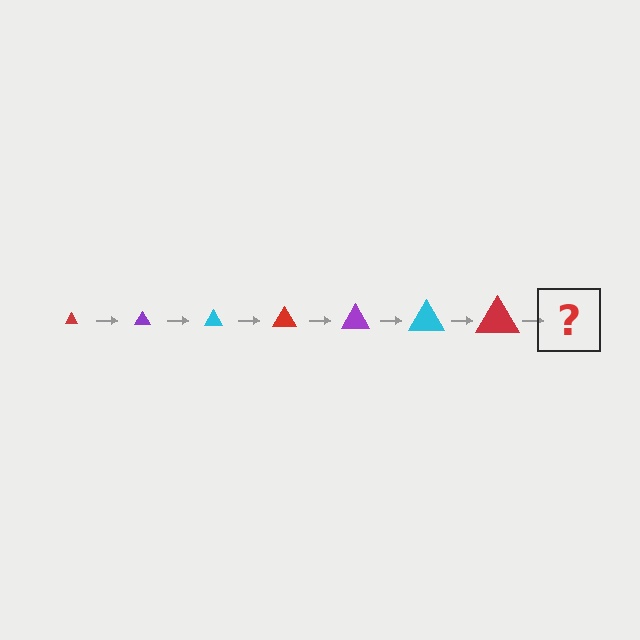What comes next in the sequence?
The next element should be a purple triangle, larger than the previous one.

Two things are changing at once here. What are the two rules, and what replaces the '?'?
The two rules are that the triangle grows larger each step and the color cycles through red, purple, and cyan. The '?' should be a purple triangle, larger than the previous one.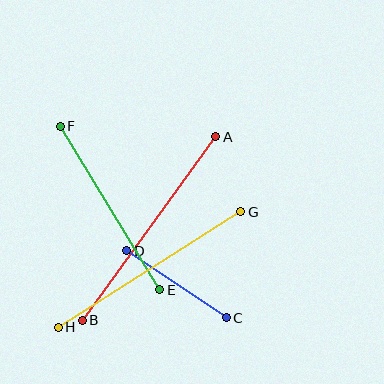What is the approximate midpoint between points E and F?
The midpoint is at approximately (110, 208) pixels.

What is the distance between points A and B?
The distance is approximately 227 pixels.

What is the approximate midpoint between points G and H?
The midpoint is at approximately (149, 269) pixels.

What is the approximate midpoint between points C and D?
The midpoint is at approximately (176, 284) pixels.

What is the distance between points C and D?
The distance is approximately 120 pixels.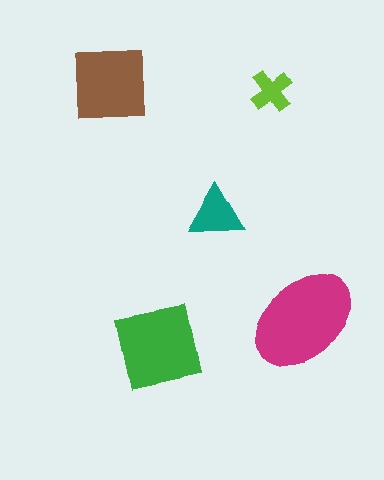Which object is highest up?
The brown square is topmost.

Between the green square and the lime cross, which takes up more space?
The green square.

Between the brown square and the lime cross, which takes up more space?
The brown square.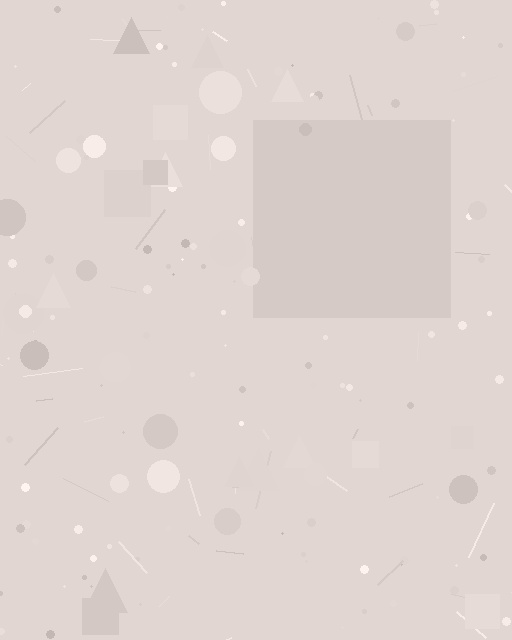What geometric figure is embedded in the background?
A square is embedded in the background.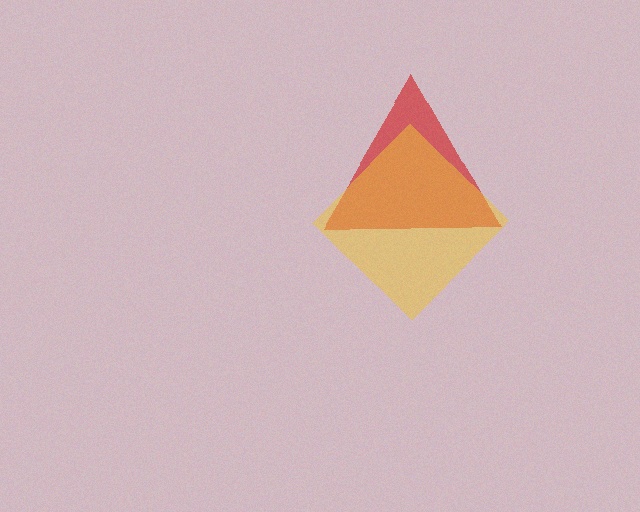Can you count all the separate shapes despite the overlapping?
Yes, there are 2 separate shapes.